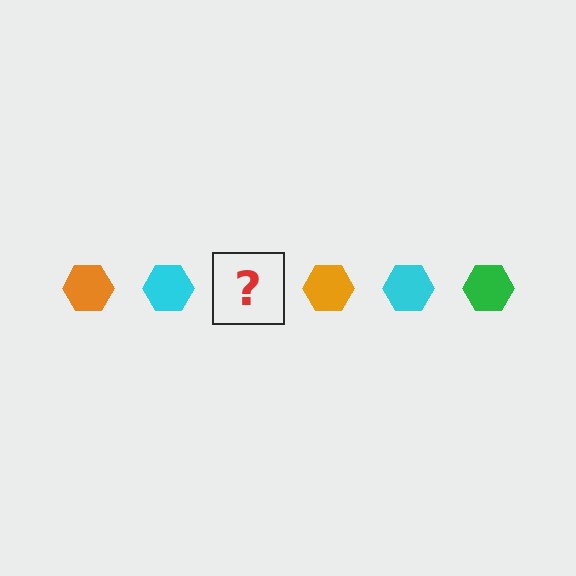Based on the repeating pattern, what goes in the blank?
The blank should be a green hexagon.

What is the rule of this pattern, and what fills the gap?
The rule is that the pattern cycles through orange, cyan, green hexagons. The gap should be filled with a green hexagon.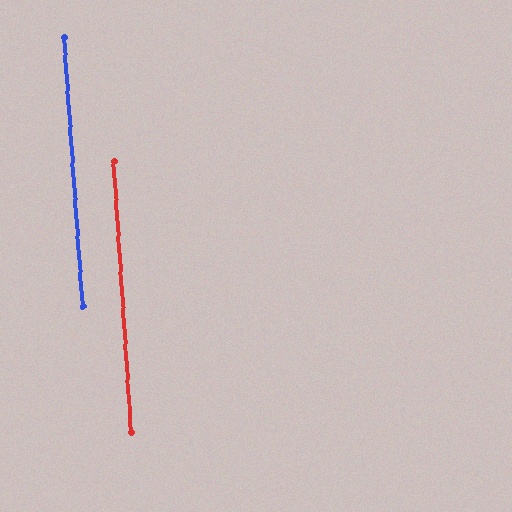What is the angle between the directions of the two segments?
Approximately 0 degrees.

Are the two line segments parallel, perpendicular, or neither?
Parallel — their directions differ by only 0.1°.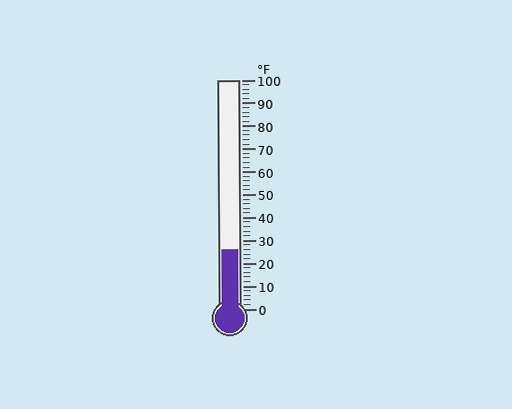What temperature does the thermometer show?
The thermometer shows approximately 26°F.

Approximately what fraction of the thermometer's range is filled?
The thermometer is filled to approximately 25% of its range.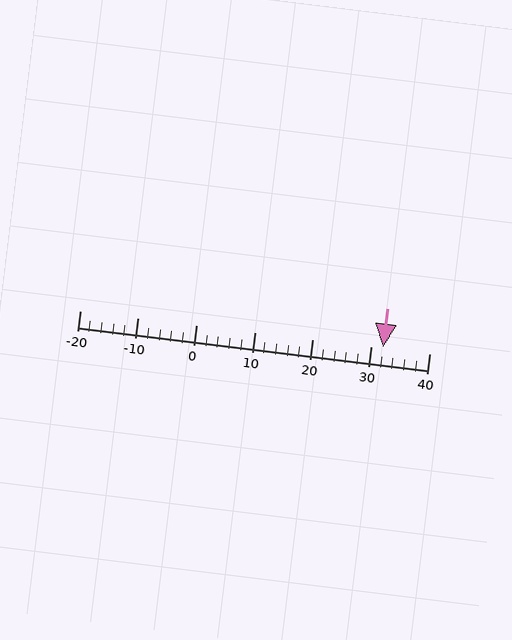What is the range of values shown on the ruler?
The ruler shows values from -20 to 40.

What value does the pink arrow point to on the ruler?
The pink arrow points to approximately 32.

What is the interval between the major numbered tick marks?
The major tick marks are spaced 10 units apart.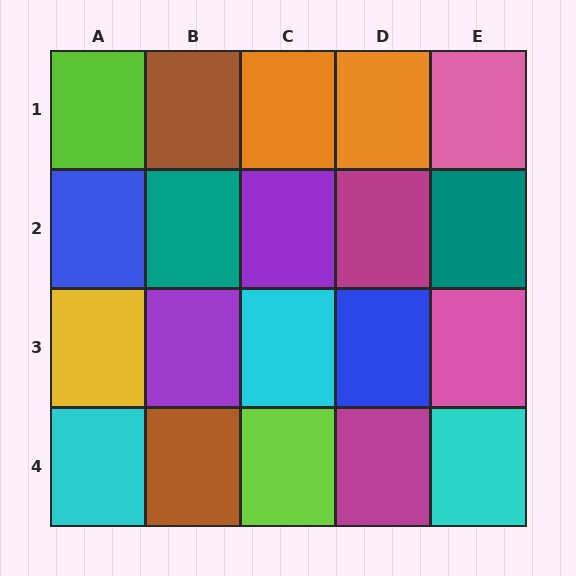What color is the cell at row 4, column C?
Lime.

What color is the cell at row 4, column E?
Cyan.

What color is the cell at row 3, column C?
Cyan.